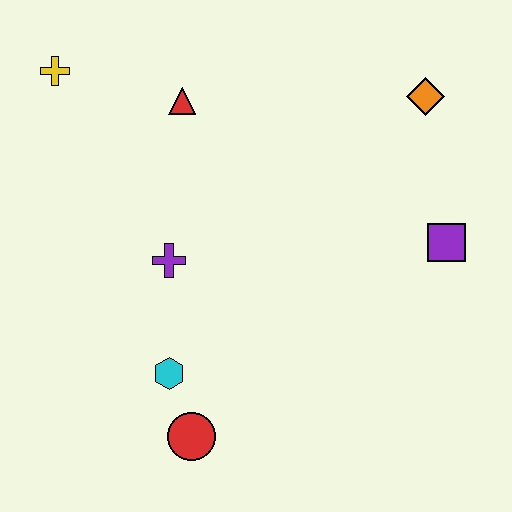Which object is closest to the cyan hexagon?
The red circle is closest to the cyan hexagon.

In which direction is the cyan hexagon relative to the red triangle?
The cyan hexagon is below the red triangle.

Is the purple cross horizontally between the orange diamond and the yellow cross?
Yes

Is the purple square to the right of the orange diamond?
Yes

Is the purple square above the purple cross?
Yes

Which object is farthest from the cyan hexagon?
The orange diamond is farthest from the cyan hexagon.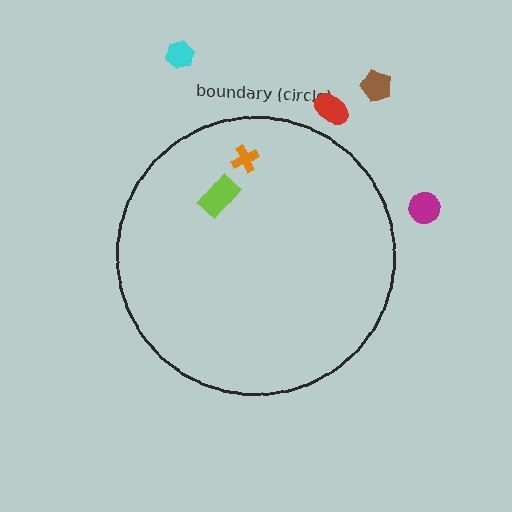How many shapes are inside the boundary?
2 inside, 4 outside.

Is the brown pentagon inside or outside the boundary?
Outside.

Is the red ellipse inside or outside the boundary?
Outside.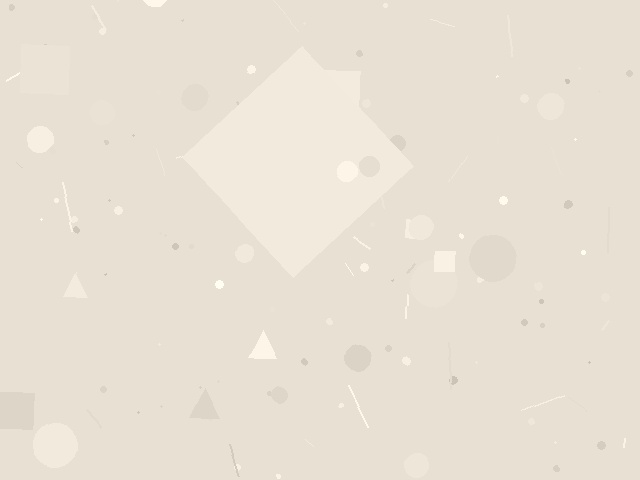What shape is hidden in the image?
A diamond is hidden in the image.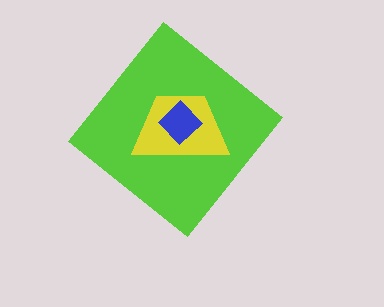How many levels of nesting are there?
3.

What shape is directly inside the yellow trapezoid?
The blue diamond.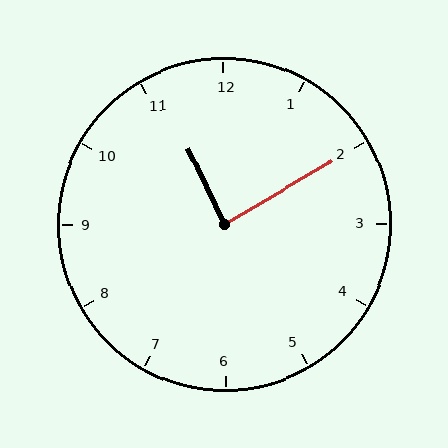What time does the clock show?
11:10.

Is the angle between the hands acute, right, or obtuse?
It is right.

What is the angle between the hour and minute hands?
Approximately 85 degrees.